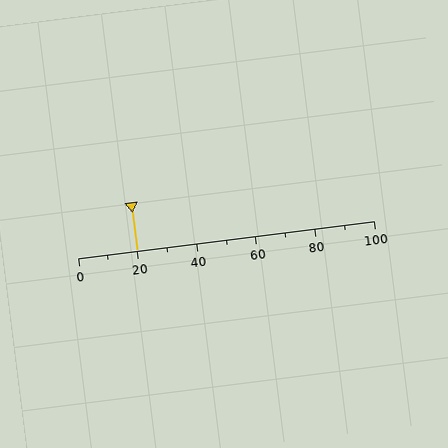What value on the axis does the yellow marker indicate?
The marker indicates approximately 20.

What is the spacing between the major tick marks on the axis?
The major ticks are spaced 20 apart.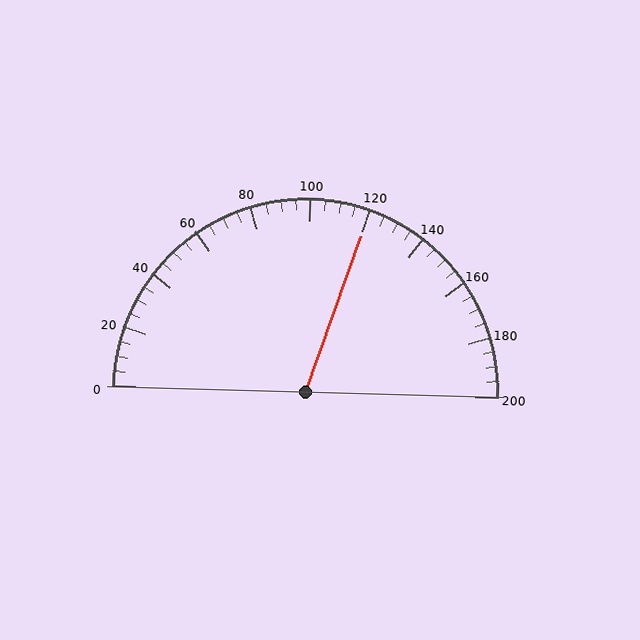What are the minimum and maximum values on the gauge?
The gauge ranges from 0 to 200.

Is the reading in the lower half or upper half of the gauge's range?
The reading is in the upper half of the range (0 to 200).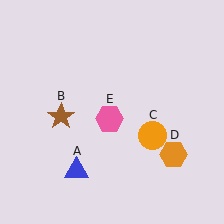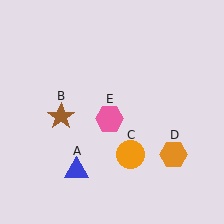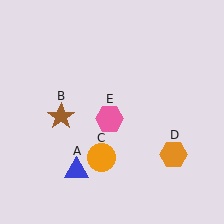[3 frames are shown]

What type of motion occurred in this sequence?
The orange circle (object C) rotated clockwise around the center of the scene.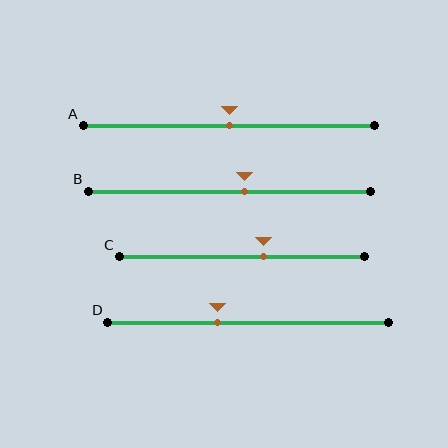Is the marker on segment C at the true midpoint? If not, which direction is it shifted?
No, the marker on segment C is shifted to the right by about 9% of the segment length.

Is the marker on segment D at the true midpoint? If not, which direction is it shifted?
No, the marker on segment D is shifted to the left by about 11% of the segment length.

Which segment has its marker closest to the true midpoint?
Segment A has its marker closest to the true midpoint.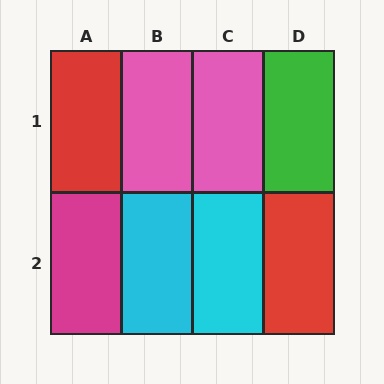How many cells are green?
1 cell is green.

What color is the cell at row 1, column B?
Pink.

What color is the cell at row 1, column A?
Red.